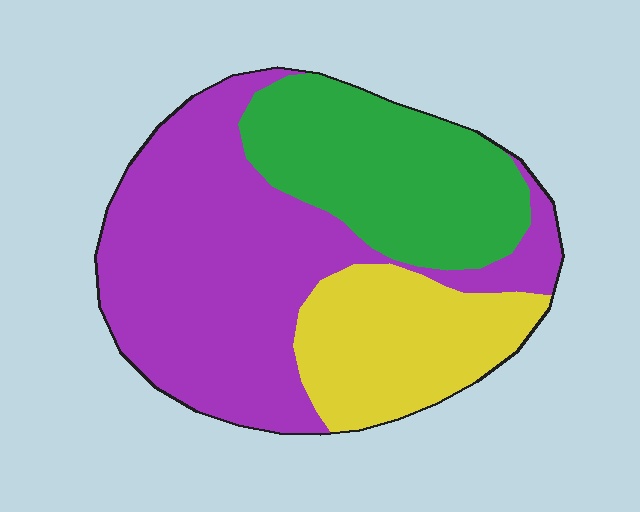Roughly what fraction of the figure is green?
Green covers 28% of the figure.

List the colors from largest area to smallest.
From largest to smallest: purple, green, yellow.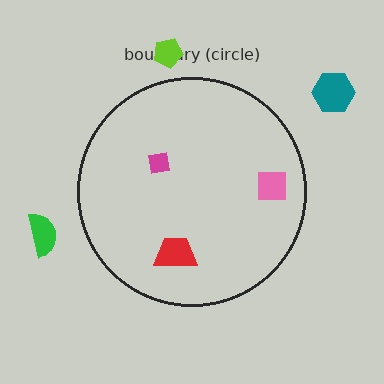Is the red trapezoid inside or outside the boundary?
Inside.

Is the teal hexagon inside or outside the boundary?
Outside.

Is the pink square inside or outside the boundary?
Inside.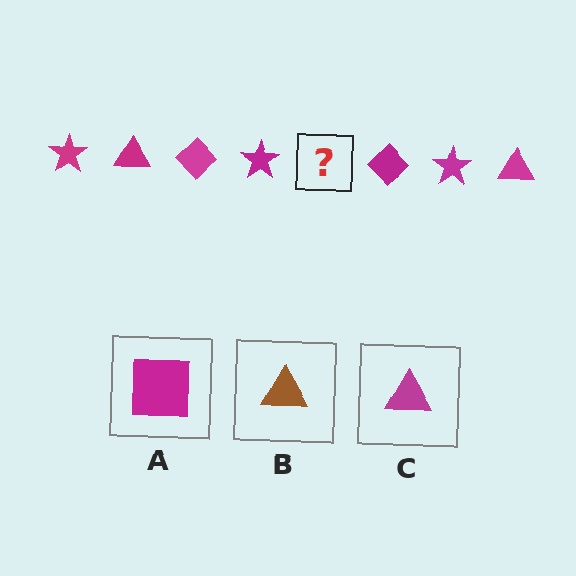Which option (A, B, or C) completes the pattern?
C.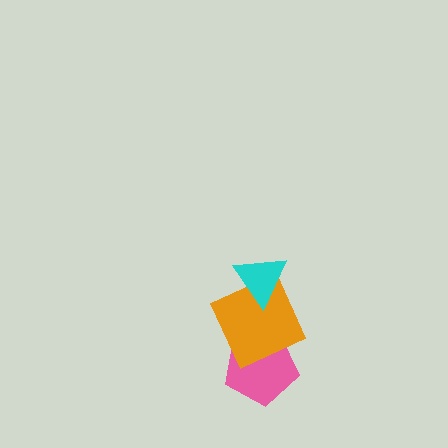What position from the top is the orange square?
The orange square is 2nd from the top.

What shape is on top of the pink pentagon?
The orange square is on top of the pink pentagon.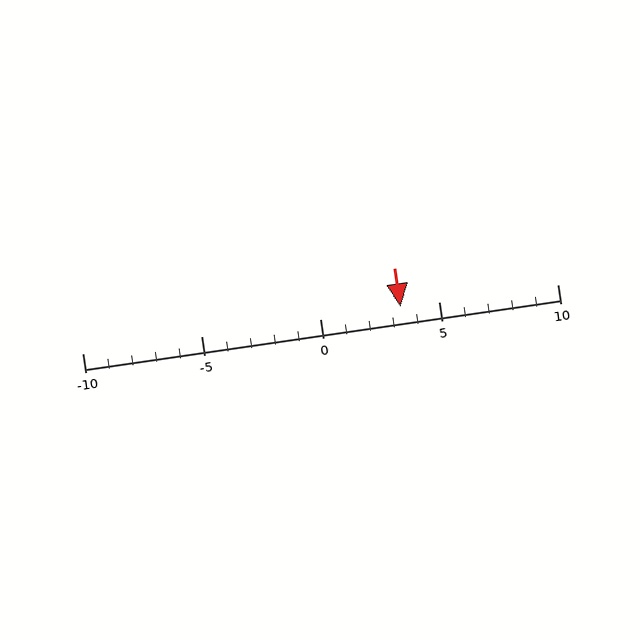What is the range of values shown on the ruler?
The ruler shows values from -10 to 10.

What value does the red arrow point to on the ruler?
The red arrow points to approximately 3.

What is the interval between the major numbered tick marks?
The major tick marks are spaced 5 units apart.